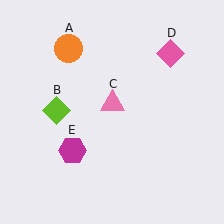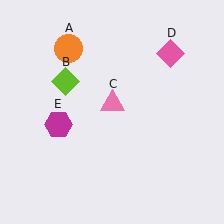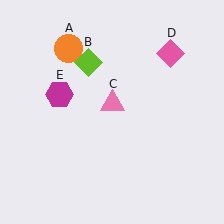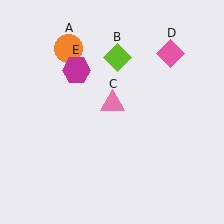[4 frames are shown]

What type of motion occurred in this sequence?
The lime diamond (object B), magenta hexagon (object E) rotated clockwise around the center of the scene.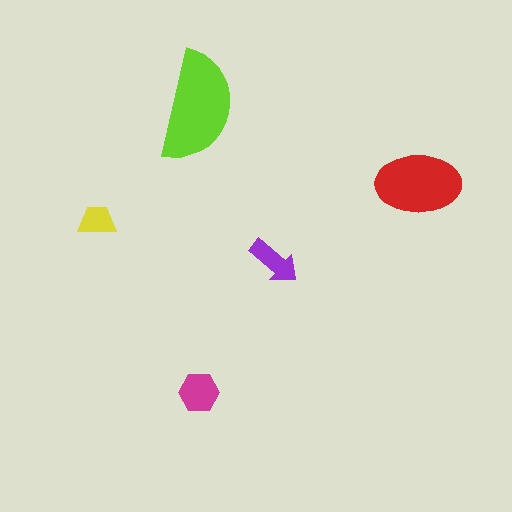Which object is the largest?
The lime semicircle.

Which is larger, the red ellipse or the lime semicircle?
The lime semicircle.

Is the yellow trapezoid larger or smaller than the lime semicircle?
Smaller.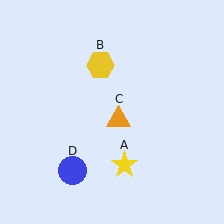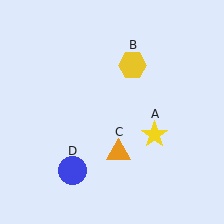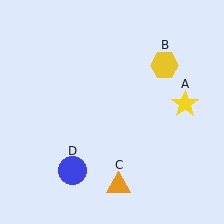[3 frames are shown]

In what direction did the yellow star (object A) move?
The yellow star (object A) moved up and to the right.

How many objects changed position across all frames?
3 objects changed position: yellow star (object A), yellow hexagon (object B), orange triangle (object C).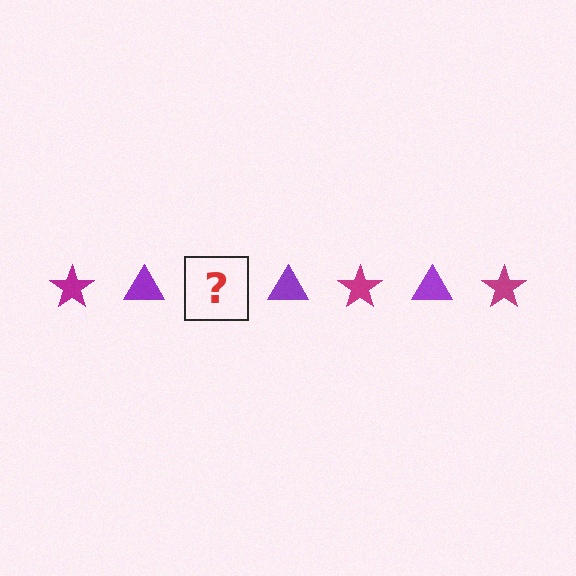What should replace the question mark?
The question mark should be replaced with a magenta star.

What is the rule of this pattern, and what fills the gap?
The rule is that the pattern alternates between magenta star and purple triangle. The gap should be filled with a magenta star.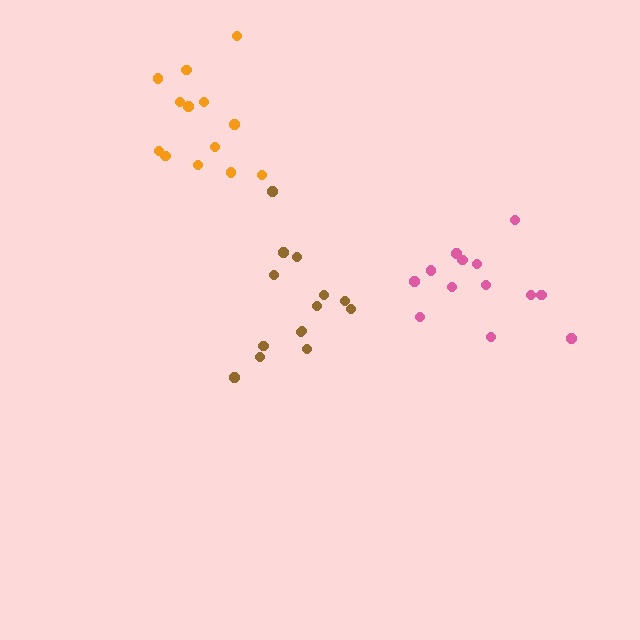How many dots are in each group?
Group 1: 14 dots, Group 2: 13 dots, Group 3: 13 dots (40 total).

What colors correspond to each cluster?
The clusters are colored: brown, orange, pink.